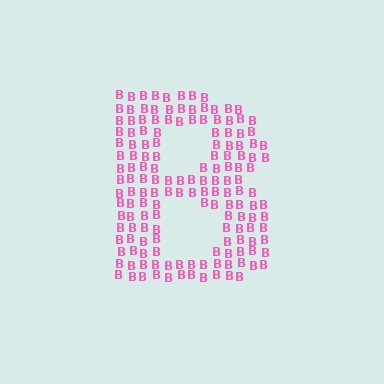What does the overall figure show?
The overall figure shows the letter B.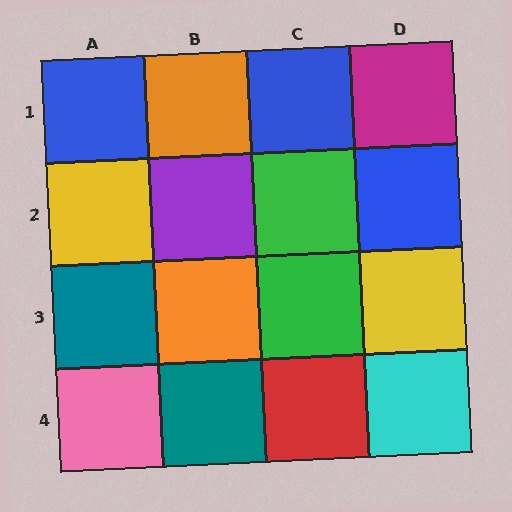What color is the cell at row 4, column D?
Cyan.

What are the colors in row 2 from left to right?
Yellow, purple, green, blue.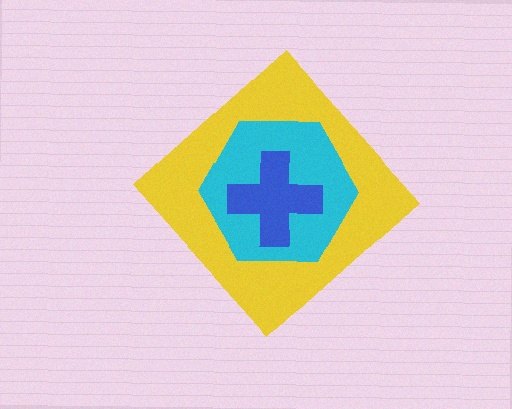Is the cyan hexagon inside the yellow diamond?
Yes.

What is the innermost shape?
The blue cross.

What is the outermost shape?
The yellow diamond.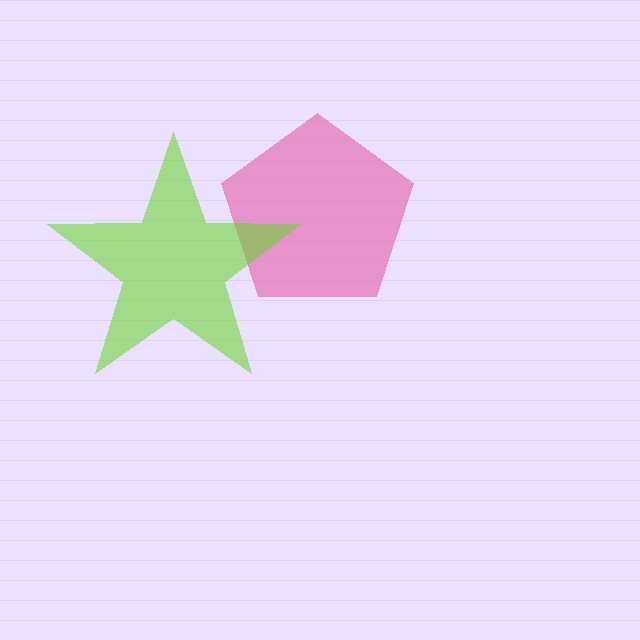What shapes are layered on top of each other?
The layered shapes are: a pink pentagon, a lime star.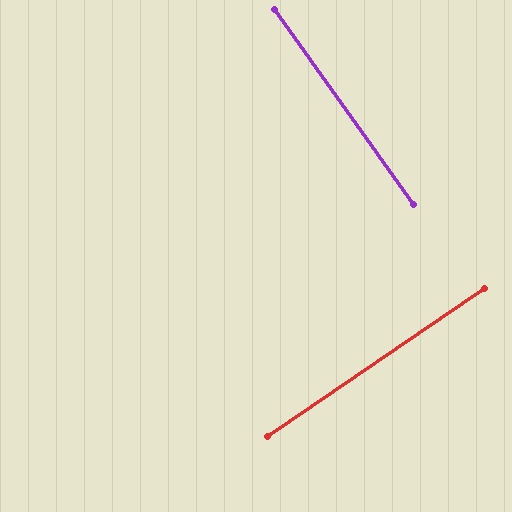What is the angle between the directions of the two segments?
Approximately 89 degrees.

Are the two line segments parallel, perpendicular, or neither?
Perpendicular — they meet at approximately 89°.